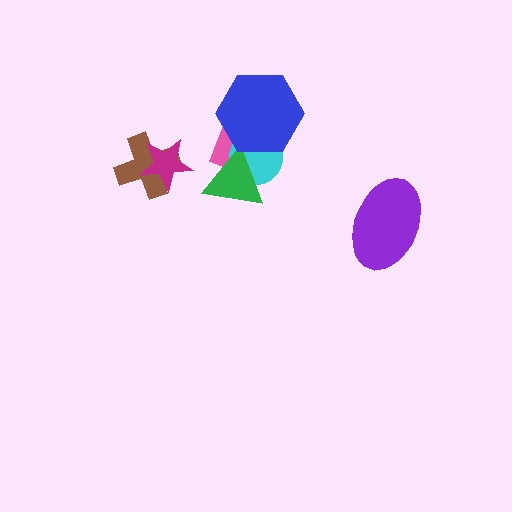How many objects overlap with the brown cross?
1 object overlaps with the brown cross.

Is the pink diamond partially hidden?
Yes, it is partially covered by another shape.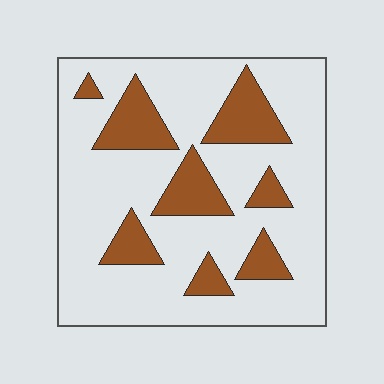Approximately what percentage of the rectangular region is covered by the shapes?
Approximately 25%.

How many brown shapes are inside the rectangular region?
8.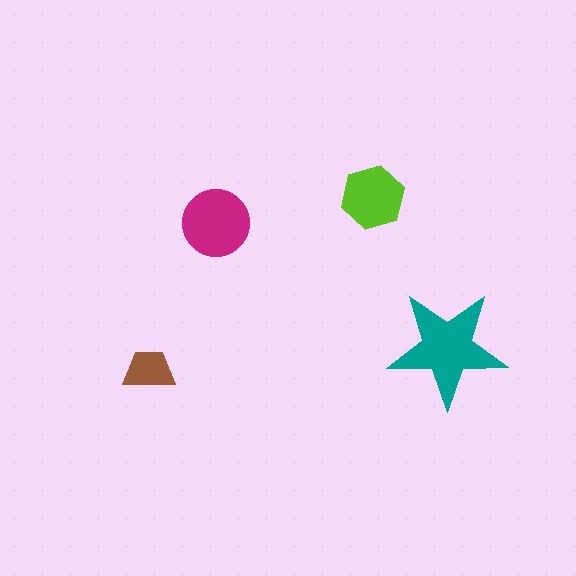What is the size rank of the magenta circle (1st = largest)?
2nd.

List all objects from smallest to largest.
The brown trapezoid, the lime hexagon, the magenta circle, the teal star.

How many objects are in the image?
There are 4 objects in the image.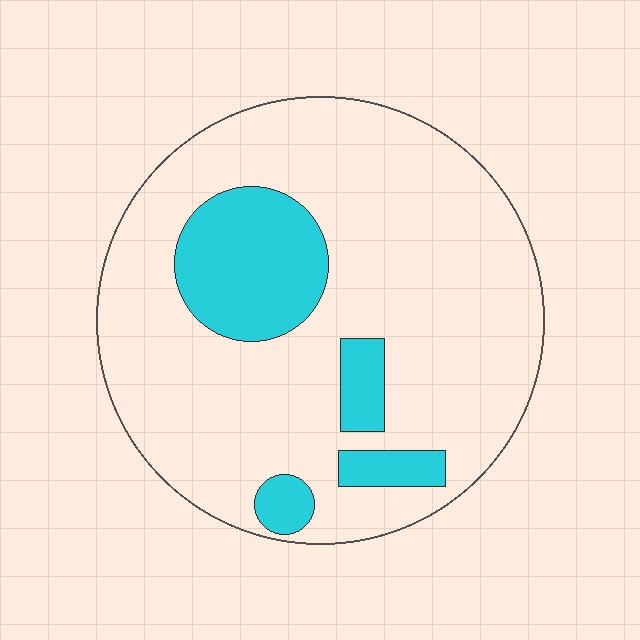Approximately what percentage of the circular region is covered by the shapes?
Approximately 20%.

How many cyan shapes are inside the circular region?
4.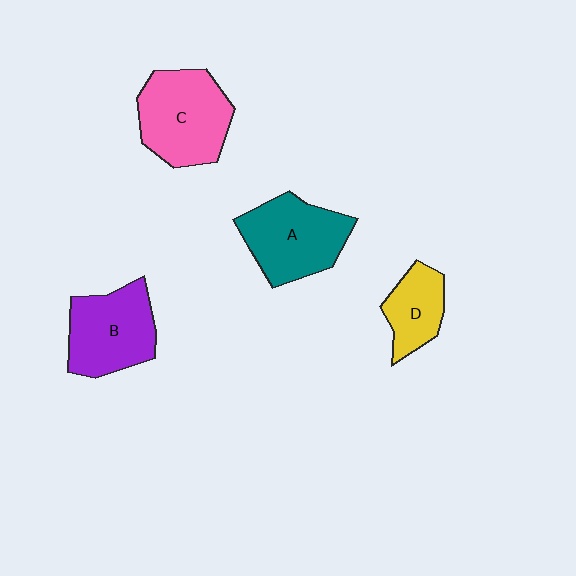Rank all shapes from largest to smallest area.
From largest to smallest: C (pink), A (teal), B (purple), D (yellow).